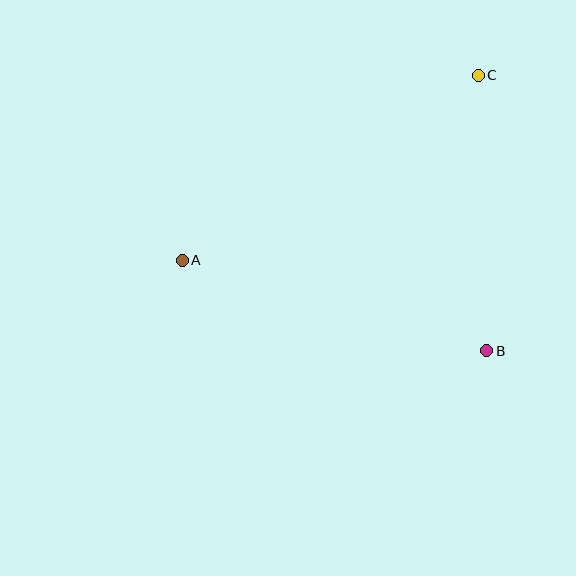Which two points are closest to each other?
Points B and C are closest to each other.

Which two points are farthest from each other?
Points A and C are farthest from each other.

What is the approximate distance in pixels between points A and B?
The distance between A and B is approximately 318 pixels.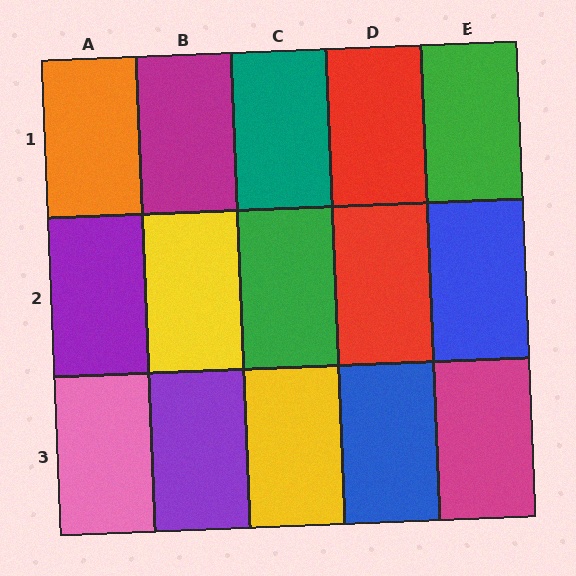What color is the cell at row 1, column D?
Red.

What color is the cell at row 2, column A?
Purple.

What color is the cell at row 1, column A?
Orange.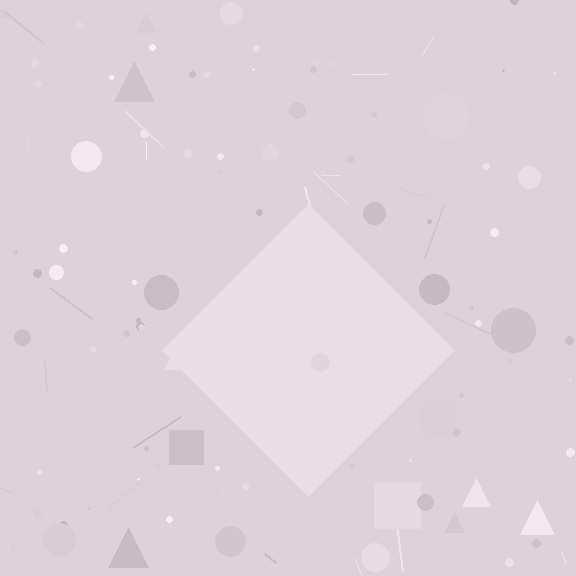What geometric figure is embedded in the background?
A diamond is embedded in the background.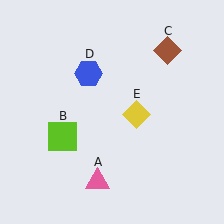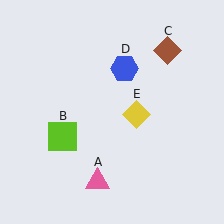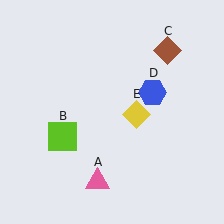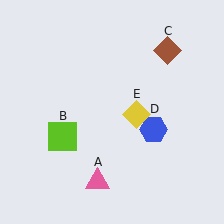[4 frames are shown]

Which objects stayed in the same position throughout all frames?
Pink triangle (object A) and lime square (object B) and brown diamond (object C) and yellow diamond (object E) remained stationary.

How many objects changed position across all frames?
1 object changed position: blue hexagon (object D).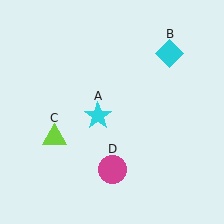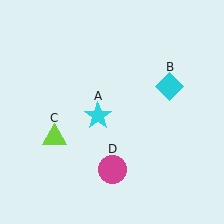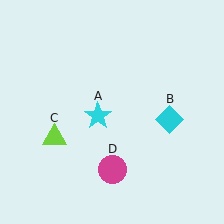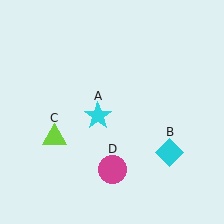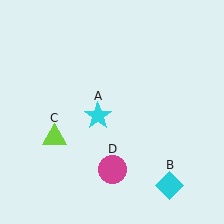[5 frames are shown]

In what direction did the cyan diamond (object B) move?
The cyan diamond (object B) moved down.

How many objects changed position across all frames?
1 object changed position: cyan diamond (object B).